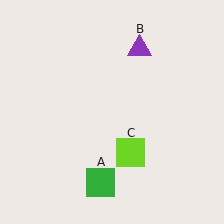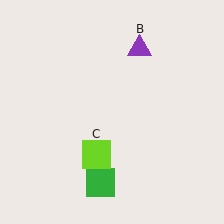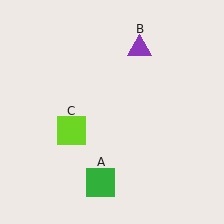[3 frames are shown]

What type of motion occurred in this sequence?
The lime square (object C) rotated clockwise around the center of the scene.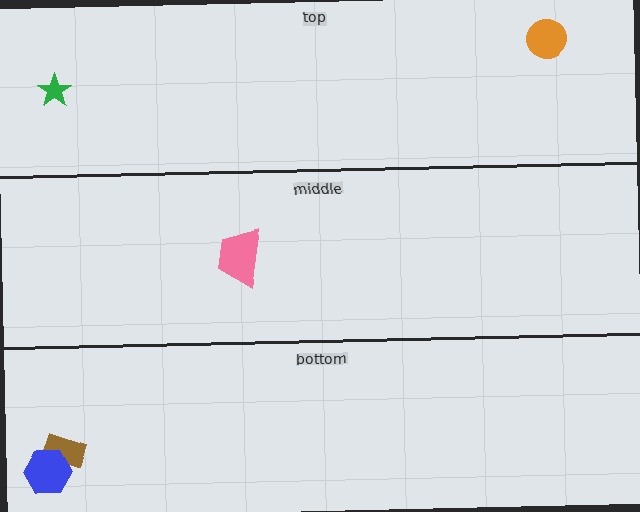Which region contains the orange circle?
The top region.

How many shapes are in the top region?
2.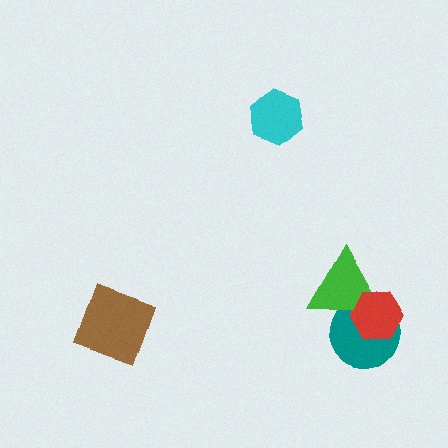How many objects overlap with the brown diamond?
0 objects overlap with the brown diamond.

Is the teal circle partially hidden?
Yes, it is partially covered by another shape.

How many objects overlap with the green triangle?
2 objects overlap with the green triangle.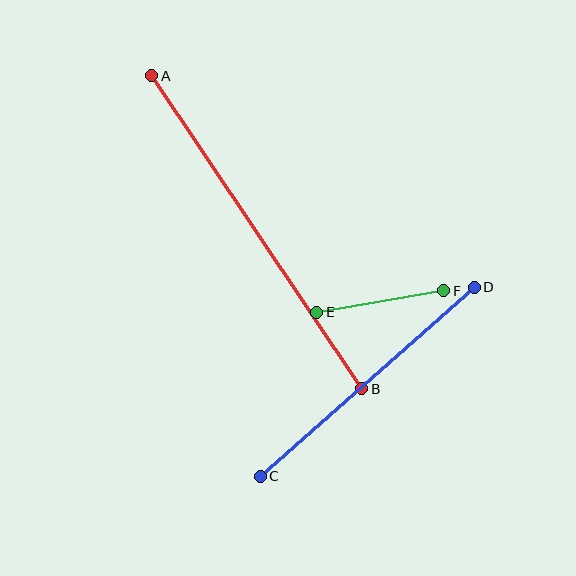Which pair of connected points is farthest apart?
Points A and B are farthest apart.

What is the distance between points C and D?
The distance is approximately 286 pixels.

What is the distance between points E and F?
The distance is approximately 129 pixels.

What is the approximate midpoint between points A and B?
The midpoint is at approximately (257, 232) pixels.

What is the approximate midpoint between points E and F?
The midpoint is at approximately (380, 302) pixels.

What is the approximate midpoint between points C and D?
The midpoint is at approximately (367, 382) pixels.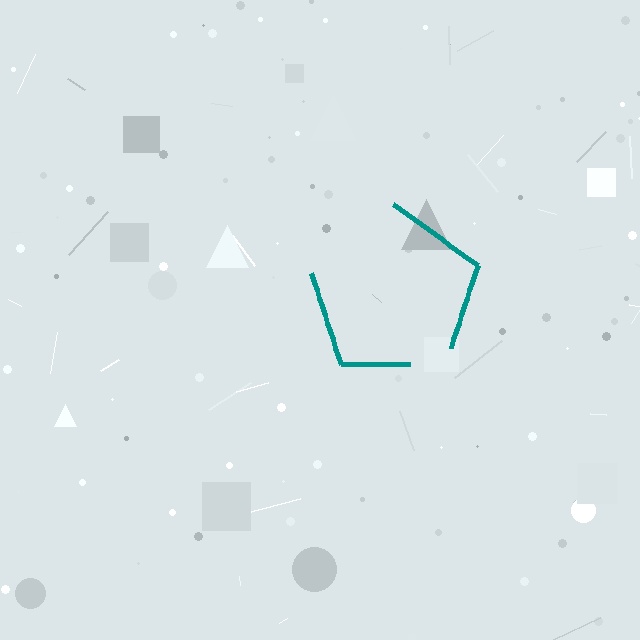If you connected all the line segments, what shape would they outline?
They would outline a pentagon.